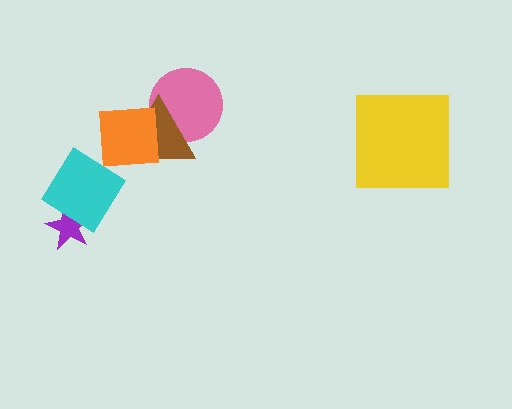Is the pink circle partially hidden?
Yes, it is partially covered by another shape.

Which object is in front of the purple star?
The cyan diamond is in front of the purple star.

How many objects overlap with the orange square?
3 objects overlap with the orange square.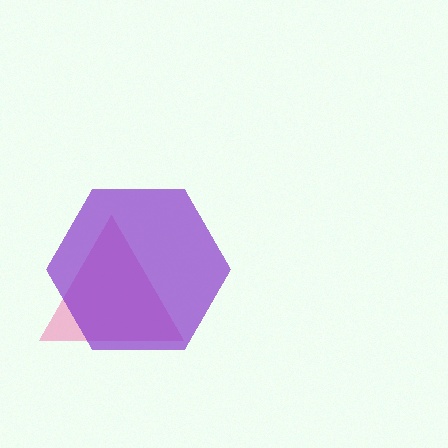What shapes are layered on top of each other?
The layered shapes are: a pink triangle, a purple hexagon.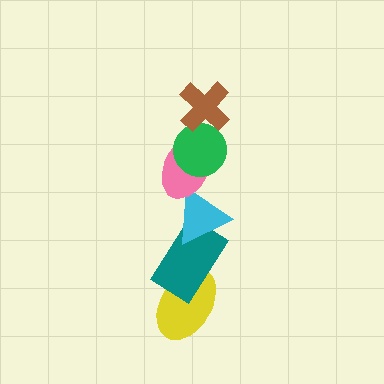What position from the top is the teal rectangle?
The teal rectangle is 5th from the top.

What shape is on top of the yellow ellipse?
The teal rectangle is on top of the yellow ellipse.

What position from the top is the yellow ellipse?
The yellow ellipse is 6th from the top.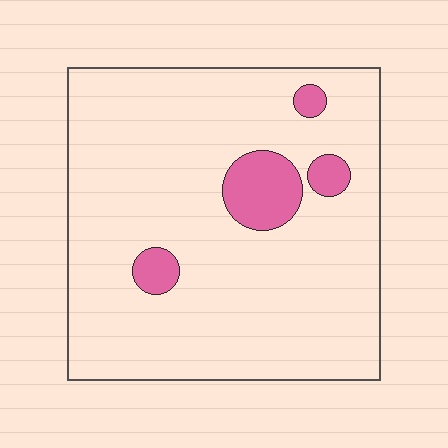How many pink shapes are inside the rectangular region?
4.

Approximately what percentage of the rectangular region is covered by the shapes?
Approximately 10%.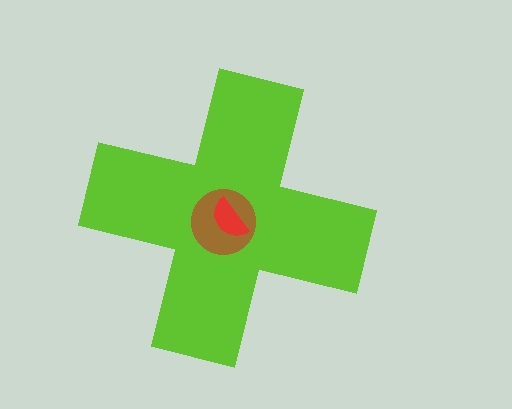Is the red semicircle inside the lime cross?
Yes.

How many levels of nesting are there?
3.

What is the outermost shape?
The lime cross.